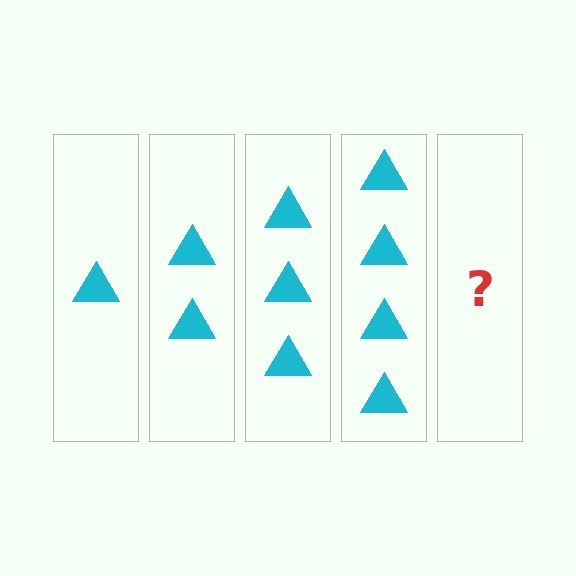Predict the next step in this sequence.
The next step is 5 triangles.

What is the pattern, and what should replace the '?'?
The pattern is that each step adds one more triangle. The '?' should be 5 triangles.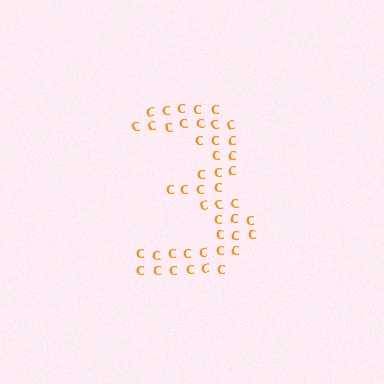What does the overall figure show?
The overall figure shows the digit 3.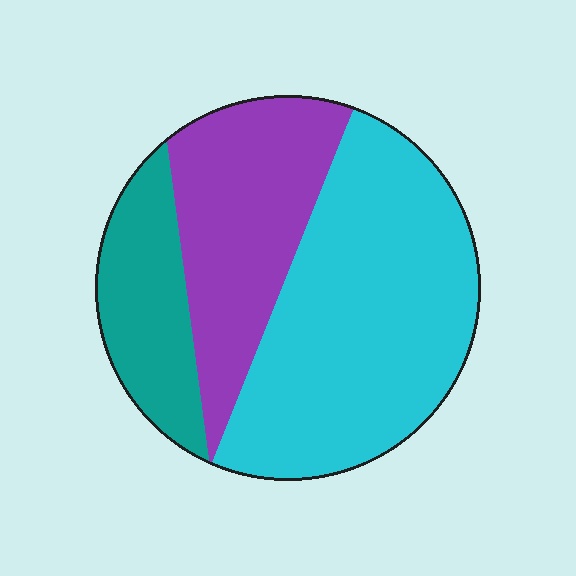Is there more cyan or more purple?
Cyan.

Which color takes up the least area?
Teal, at roughly 20%.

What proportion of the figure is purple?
Purple covers about 30% of the figure.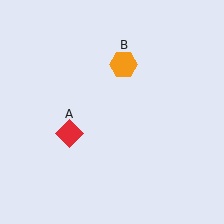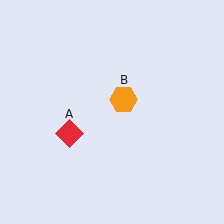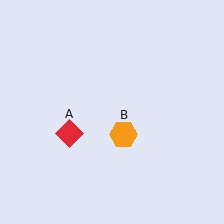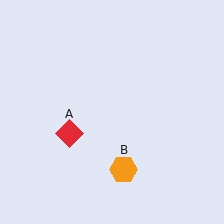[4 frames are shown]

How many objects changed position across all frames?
1 object changed position: orange hexagon (object B).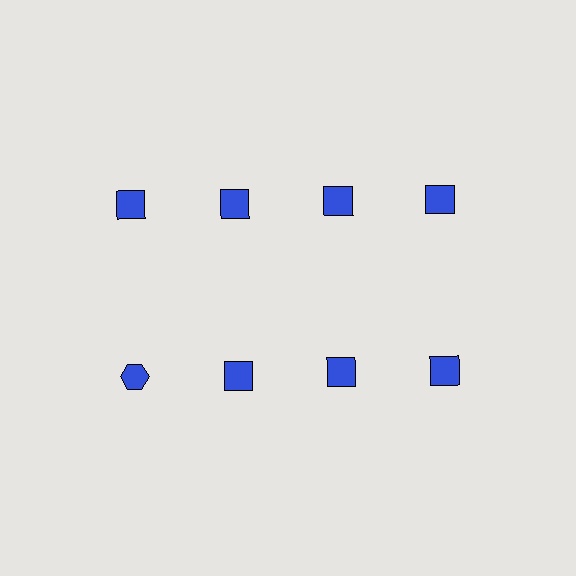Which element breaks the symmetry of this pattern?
The blue hexagon in the second row, leftmost column breaks the symmetry. All other shapes are blue squares.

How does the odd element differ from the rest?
It has a different shape: hexagon instead of square.